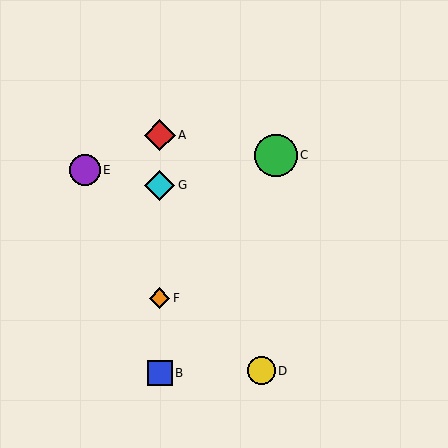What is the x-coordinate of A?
Object A is at x≈160.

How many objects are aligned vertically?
4 objects (A, B, F, G) are aligned vertically.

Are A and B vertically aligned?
Yes, both are at x≈160.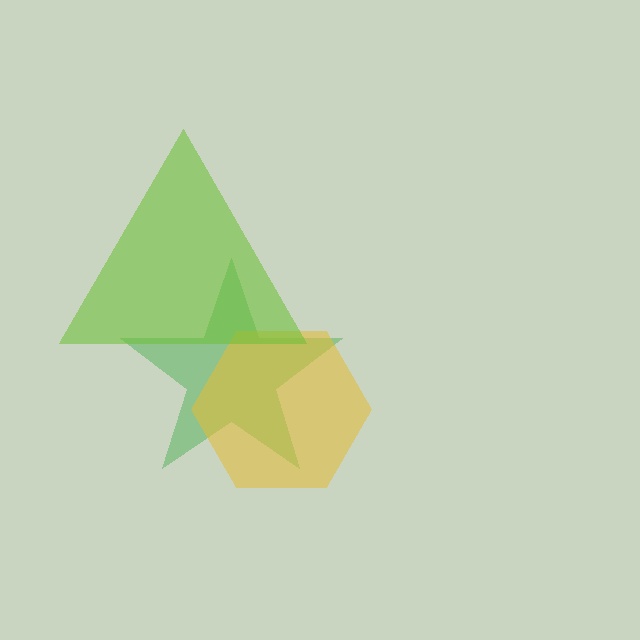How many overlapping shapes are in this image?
There are 3 overlapping shapes in the image.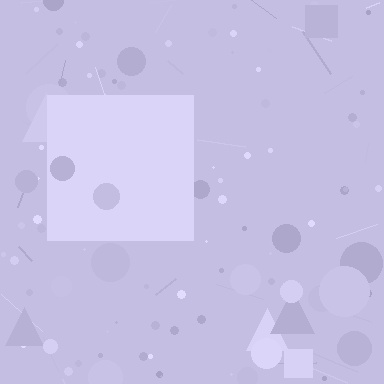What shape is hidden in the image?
A square is hidden in the image.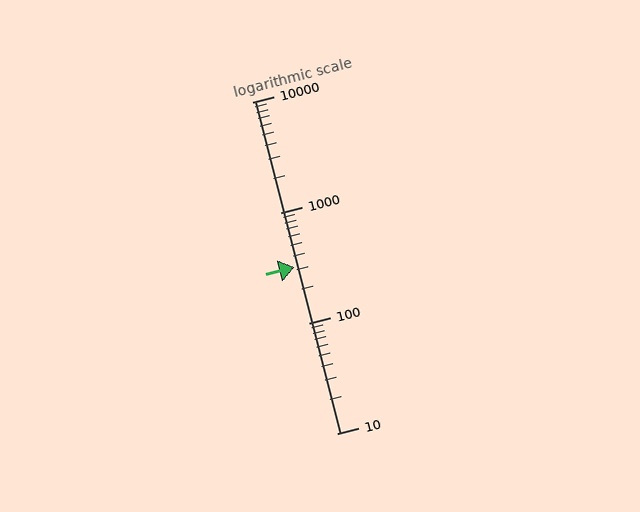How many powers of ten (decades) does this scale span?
The scale spans 3 decades, from 10 to 10000.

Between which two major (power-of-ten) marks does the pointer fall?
The pointer is between 100 and 1000.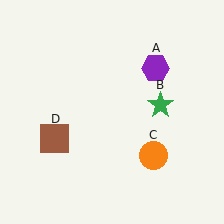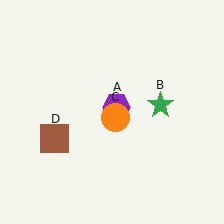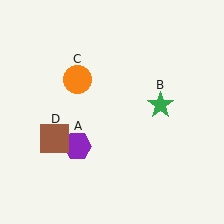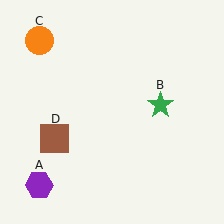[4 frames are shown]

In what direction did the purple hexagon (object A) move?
The purple hexagon (object A) moved down and to the left.